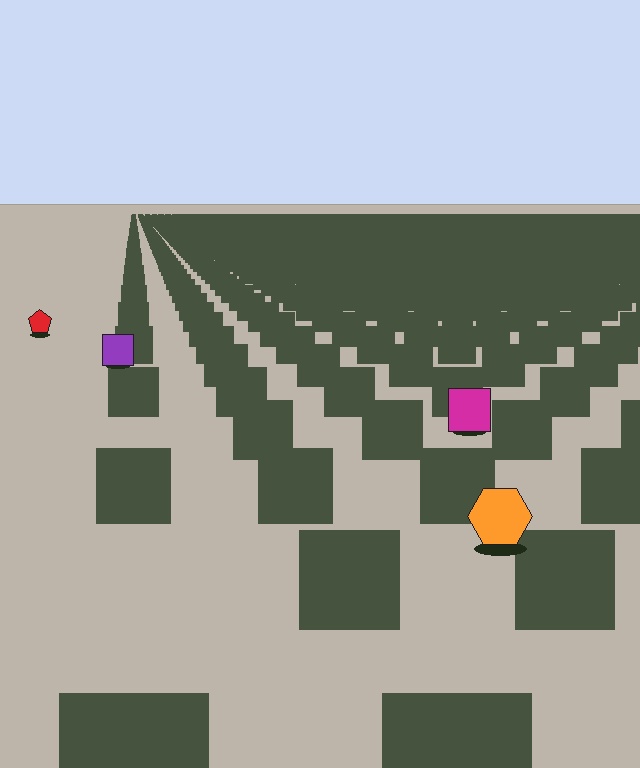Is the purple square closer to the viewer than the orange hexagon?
No. The orange hexagon is closer — you can tell from the texture gradient: the ground texture is coarser near it.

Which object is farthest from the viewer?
The red pentagon is farthest from the viewer. It appears smaller and the ground texture around it is denser.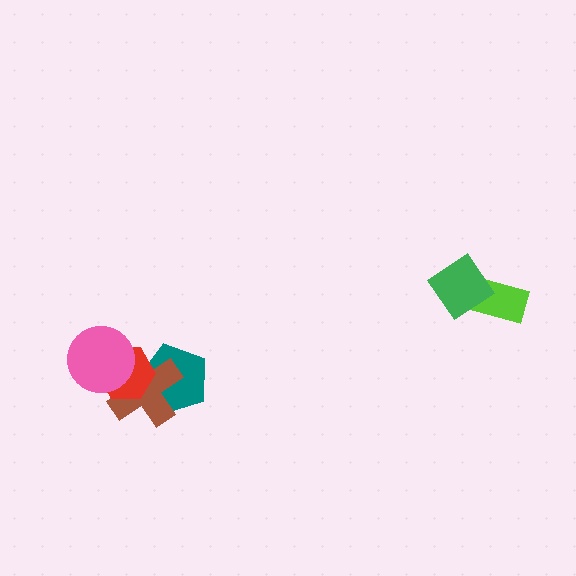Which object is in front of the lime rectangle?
The green diamond is in front of the lime rectangle.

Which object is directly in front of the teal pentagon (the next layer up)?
The brown cross is directly in front of the teal pentagon.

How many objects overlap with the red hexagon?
3 objects overlap with the red hexagon.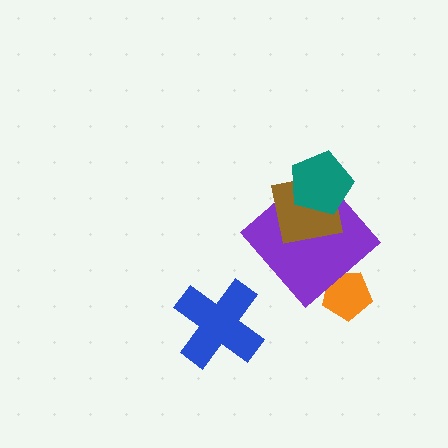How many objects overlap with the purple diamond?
3 objects overlap with the purple diamond.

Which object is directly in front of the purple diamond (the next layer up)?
The brown square is directly in front of the purple diamond.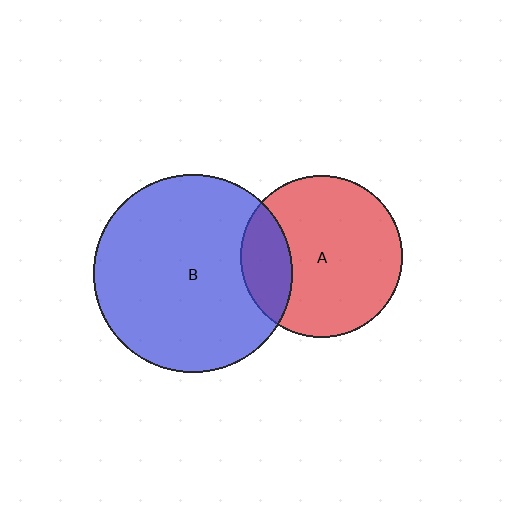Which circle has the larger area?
Circle B (blue).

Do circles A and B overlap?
Yes.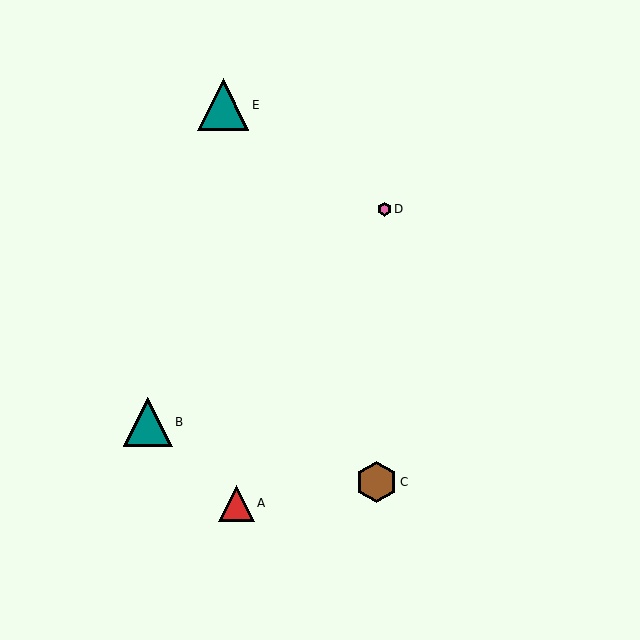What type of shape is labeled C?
Shape C is a brown hexagon.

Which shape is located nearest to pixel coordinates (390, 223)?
The pink hexagon (labeled D) at (384, 209) is nearest to that location.